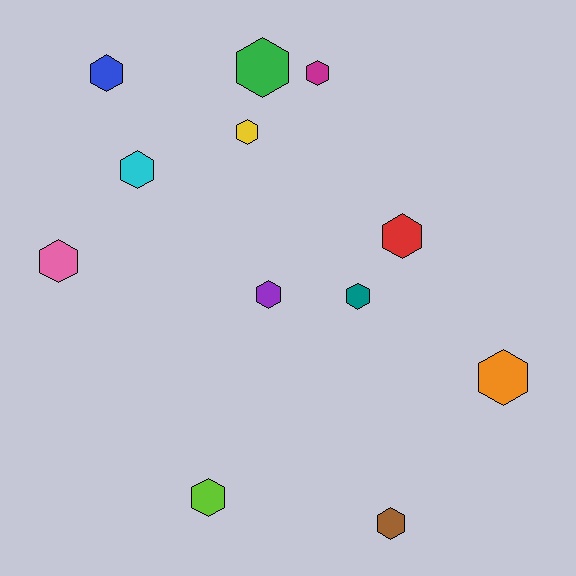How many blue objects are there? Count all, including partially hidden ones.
There is 1 blue object.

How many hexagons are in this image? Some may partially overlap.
There are 12 hexagons.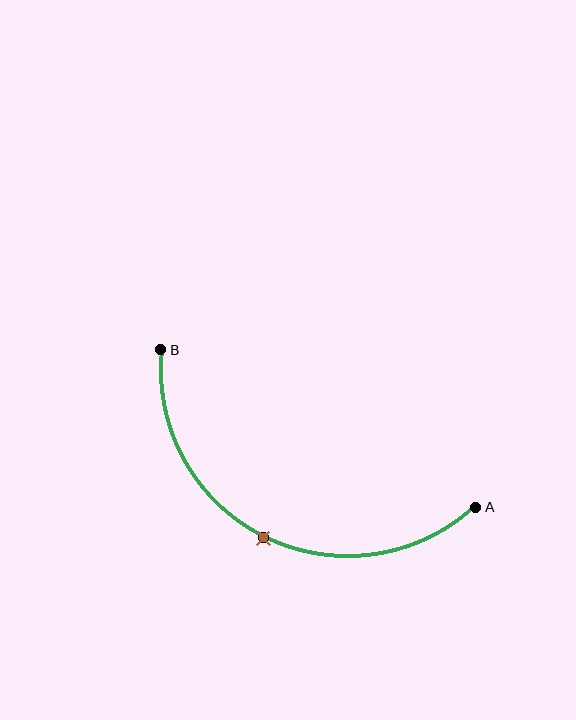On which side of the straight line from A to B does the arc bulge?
The arc bulges below the straight line connecting A and B.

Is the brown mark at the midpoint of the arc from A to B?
Yes. The brown mark lies on the arc at equal arc-length from both A and B — it is the arc midpoint.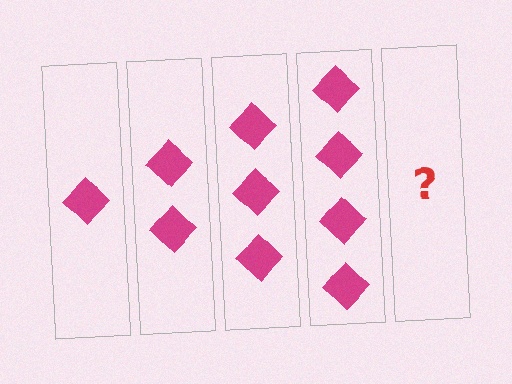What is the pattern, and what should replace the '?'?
The pattern is that each step adds one more diamond. The '?' should be 5 diamonds.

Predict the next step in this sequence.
The next step is 5 diamonds.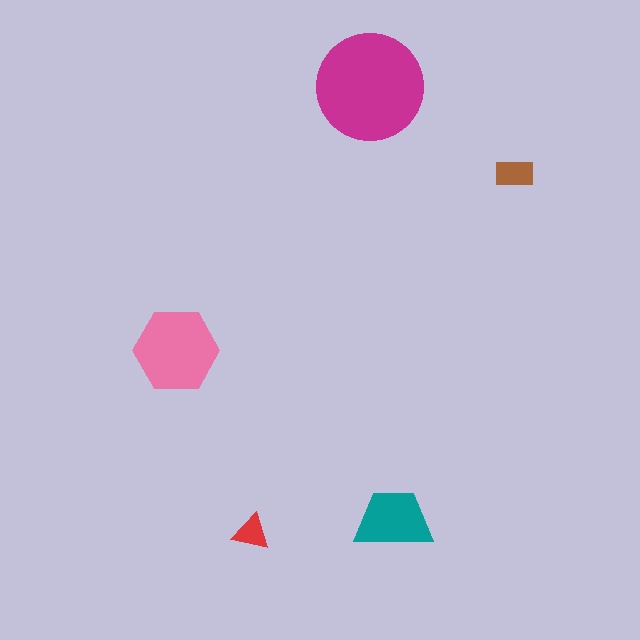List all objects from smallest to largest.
The red triangle, the brown rectangle, the teal trapezoid, the pink hexagon, the magenta circle.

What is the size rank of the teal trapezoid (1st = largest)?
3rd.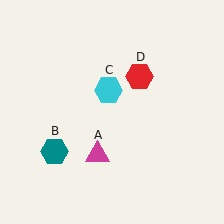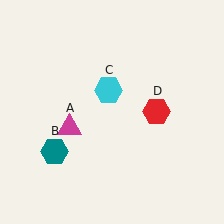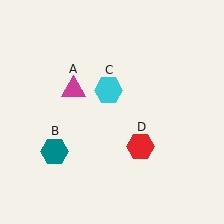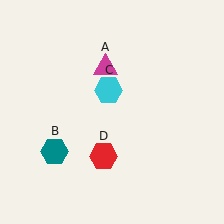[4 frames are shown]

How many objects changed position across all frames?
2 objects changed position: magenta triangle (object A), red hexagon (object D).